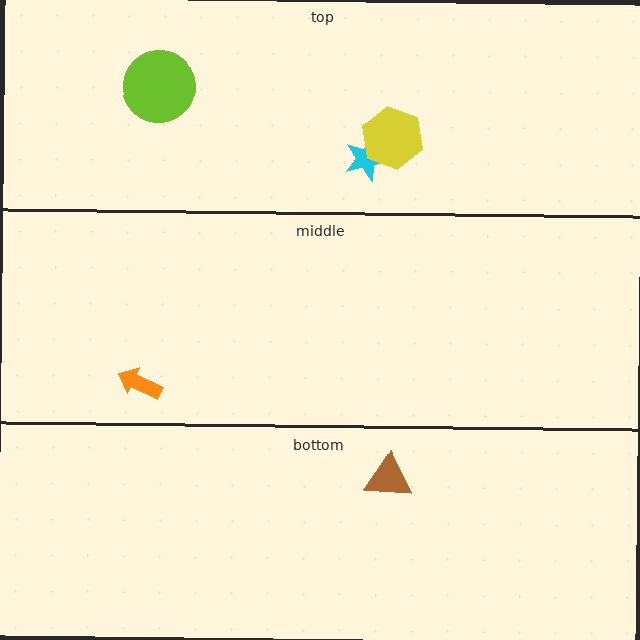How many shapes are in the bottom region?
1.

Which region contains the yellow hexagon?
The top region.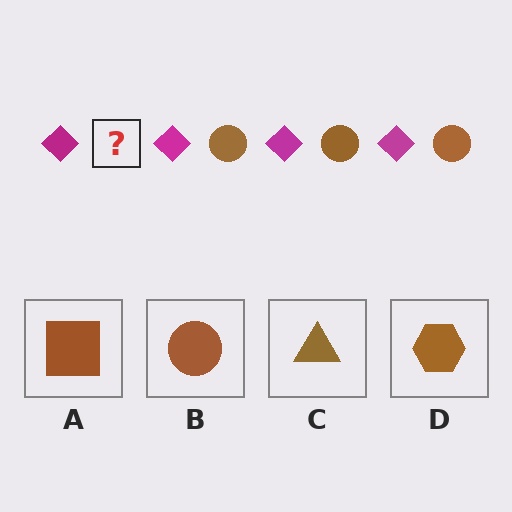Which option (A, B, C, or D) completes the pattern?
B.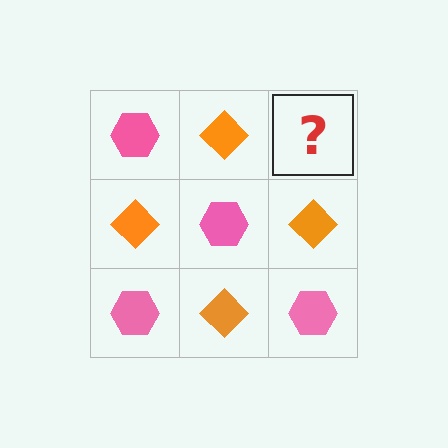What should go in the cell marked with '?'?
The missing cell should contain a pink hexagon.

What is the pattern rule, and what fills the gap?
The rule is that it alternates pink hexagon and orange diamond in a checkerboard pattern. The gap should be filled with a pink hexagon.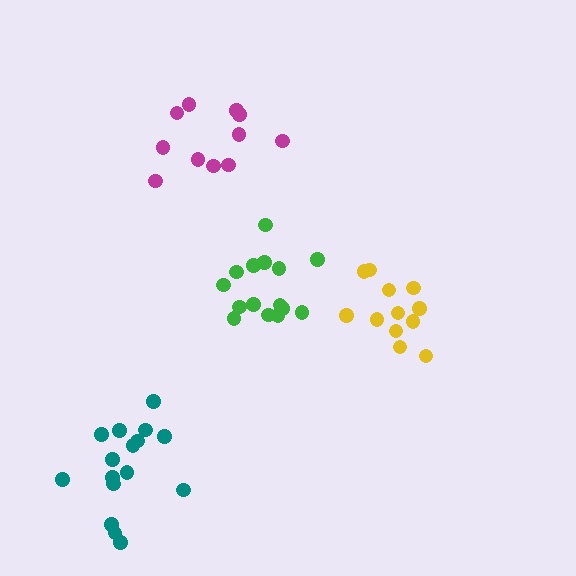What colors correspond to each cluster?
The clusters are colored: magenta, yellow, green, teal.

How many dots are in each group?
Group 1: 11 dots, Group 2: 12 dots, Group 3: 15 dots, Group 4: 16 dots (54 total).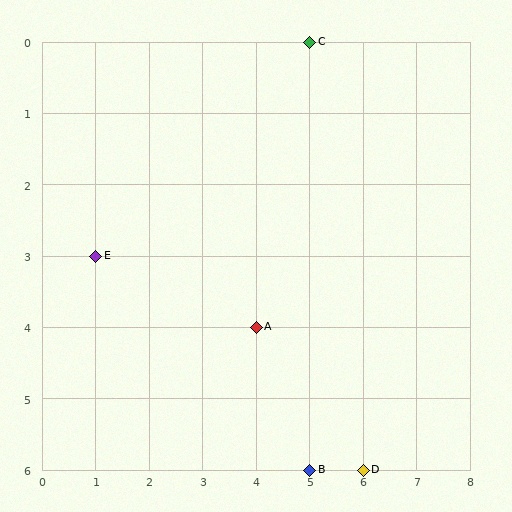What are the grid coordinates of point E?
Point E is at grid coordinates (1, 3).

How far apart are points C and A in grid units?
Points C and A are 1 column and 4 rows apart (about 4.1 grid units diagonally).